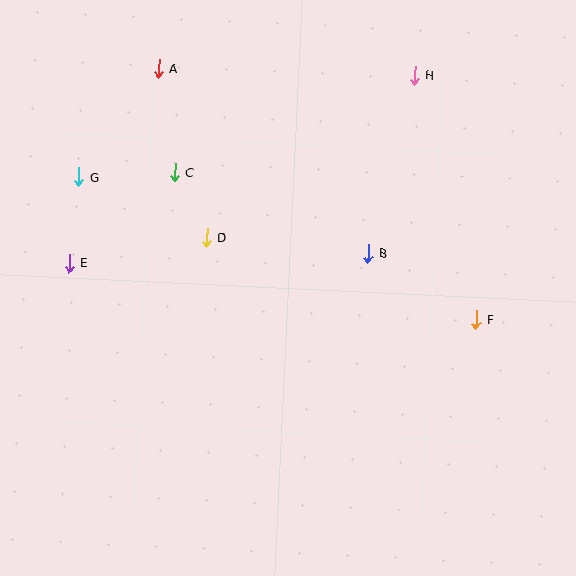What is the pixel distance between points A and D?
The distance between A and D is 176 pixels.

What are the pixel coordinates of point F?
Point F is at (476, 319).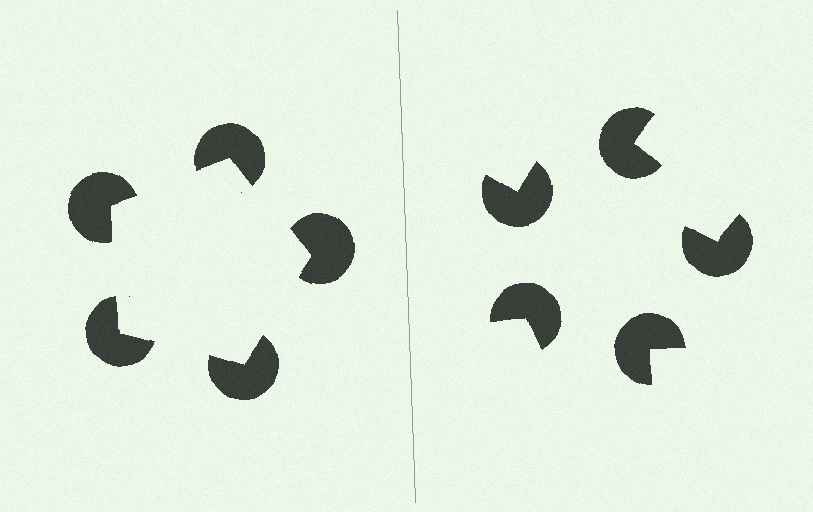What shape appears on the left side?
An illusory pentagon.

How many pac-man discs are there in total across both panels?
10 — 5 on each side.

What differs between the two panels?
The pac-man discs are positioned identically on both sides; only the wedge orientations differ. On the left they align to a pentagon; on the right they are misaligned.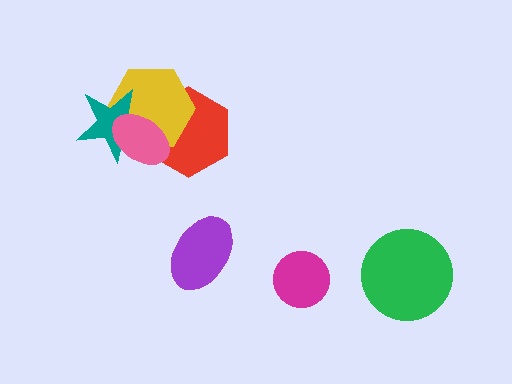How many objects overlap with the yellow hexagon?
3 objects overlap with the yellow hexagon.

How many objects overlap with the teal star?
3 objects overlap with the teal star.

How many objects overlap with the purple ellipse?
0 objects overlap with the purple ellipse.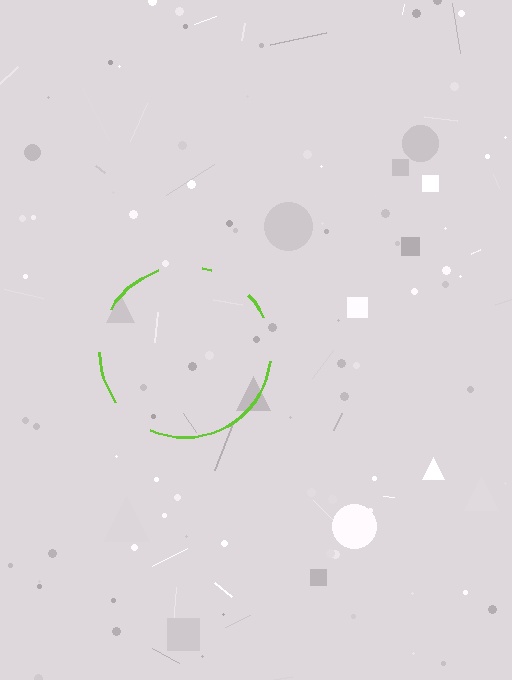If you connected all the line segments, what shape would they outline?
They would outline a circle.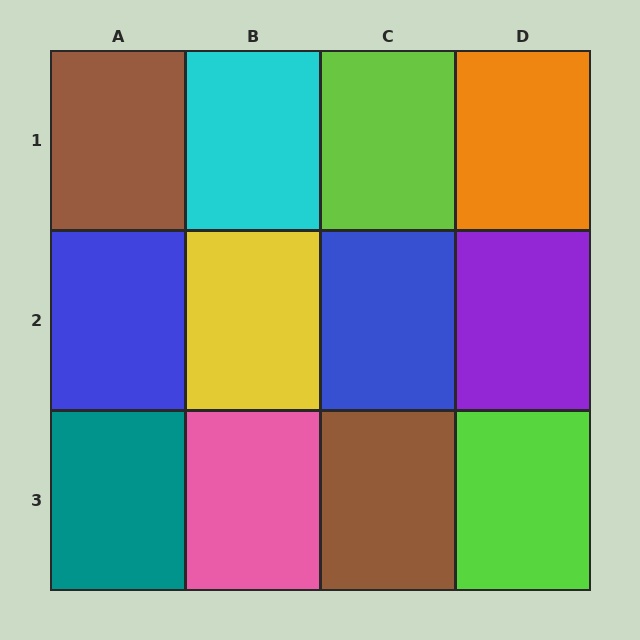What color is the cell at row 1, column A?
Brown.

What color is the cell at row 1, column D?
Orange.